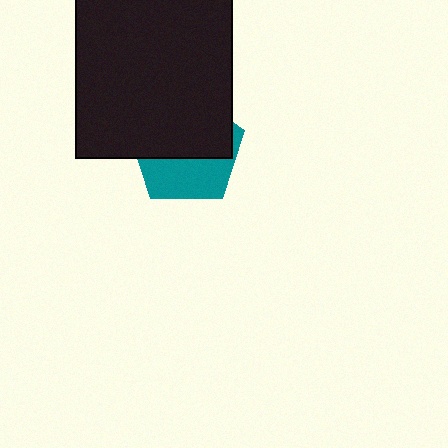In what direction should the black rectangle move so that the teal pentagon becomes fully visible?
The black rectangle should move up. That is the shortest direction to clear the overlap and leave the teal pentagon fully visible.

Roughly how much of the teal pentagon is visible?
A small part of it is visible (roughly 41%).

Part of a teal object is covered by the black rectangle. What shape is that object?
It is a pentagon.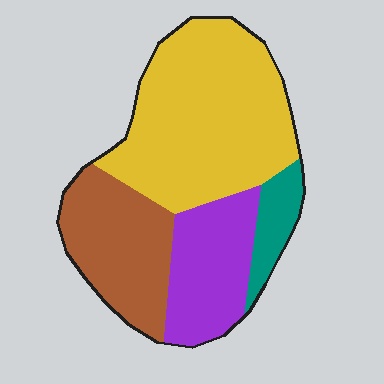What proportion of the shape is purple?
Purple covers roughly 20% of the shape.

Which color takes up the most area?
Yellow, at roughly 45%.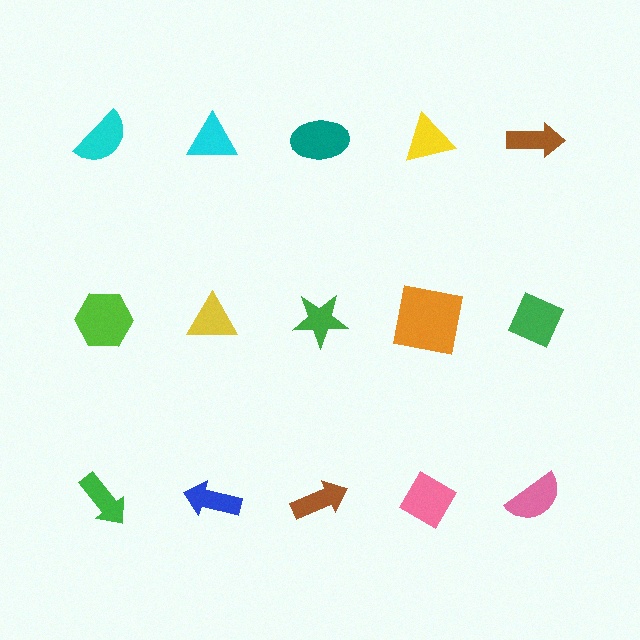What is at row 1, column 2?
A cyan triangle.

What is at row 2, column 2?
A yellow triangle.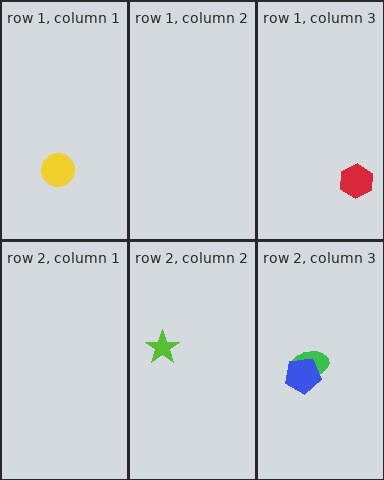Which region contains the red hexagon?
The row 1, column 3 region.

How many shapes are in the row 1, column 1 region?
1.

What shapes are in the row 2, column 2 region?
The lime star.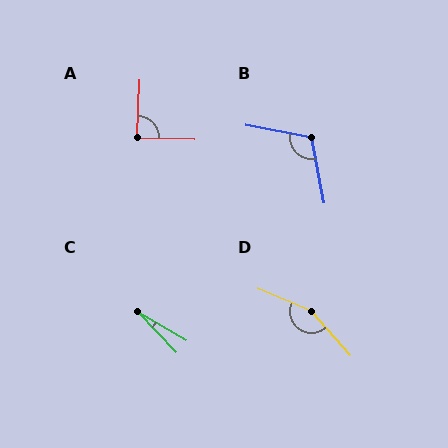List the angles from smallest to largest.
C (17°), A (89°), B (112°), D (154°).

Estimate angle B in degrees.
Approximately 112 degrees.